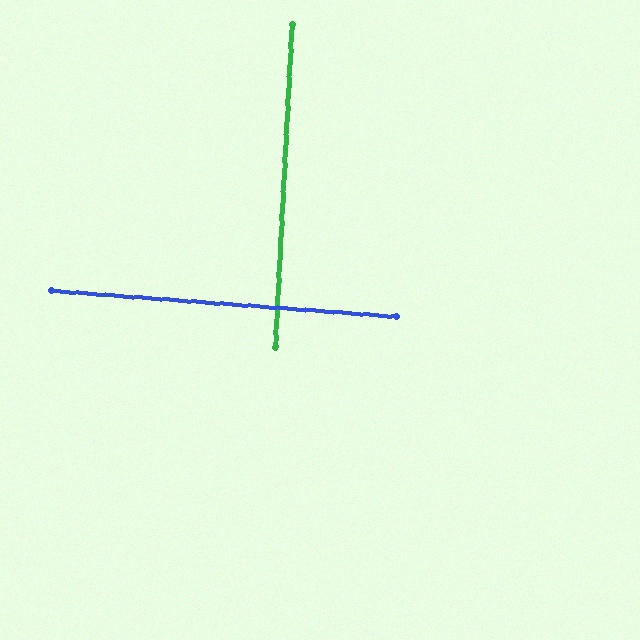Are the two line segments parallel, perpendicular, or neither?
Perpendicular — they meet at approximately 89°.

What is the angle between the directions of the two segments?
Approximately 89 degrees.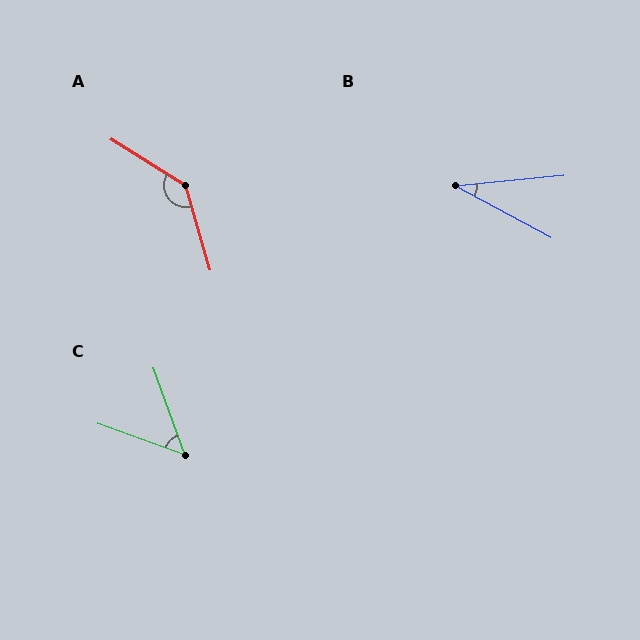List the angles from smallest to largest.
B (34°), C (51°), A (138°).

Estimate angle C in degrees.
Approximately 51 degrees.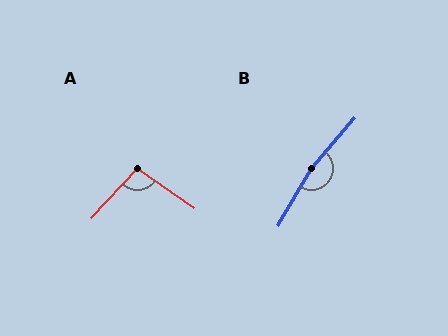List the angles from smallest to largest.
A (97°), B (169°).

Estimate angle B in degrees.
Approximately 169 degrees.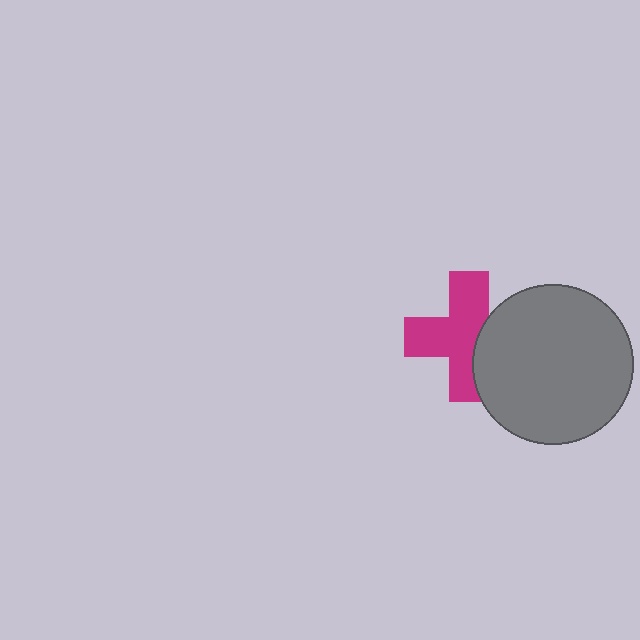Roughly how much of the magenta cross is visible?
Most of it is visible (roughly 67%).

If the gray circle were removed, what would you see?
You would see the complete magenta cross.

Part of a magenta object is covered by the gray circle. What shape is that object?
It is a cross.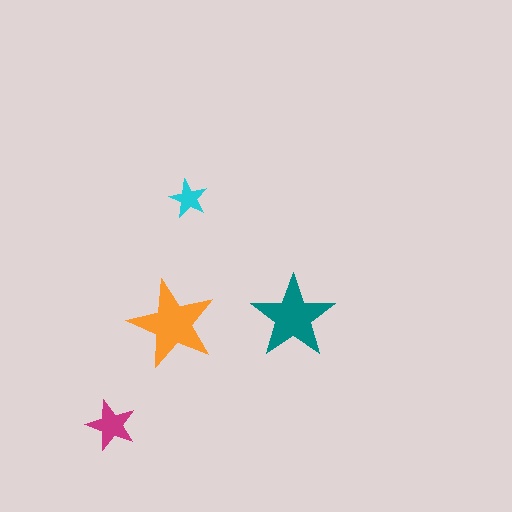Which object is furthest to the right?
The teal star is rightmost.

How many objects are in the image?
There are 4 objects in the image.